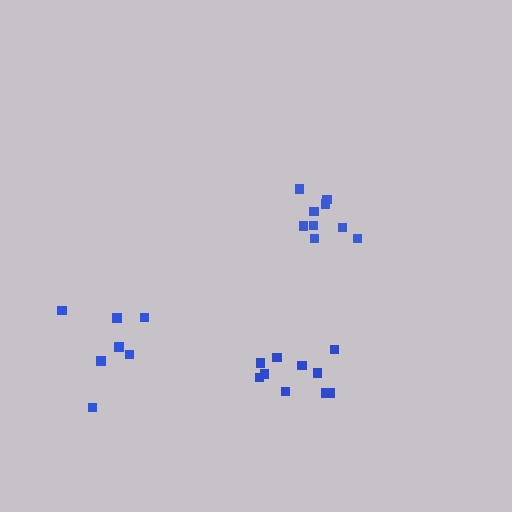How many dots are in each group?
Group 1: 10 dots, Group 2: 9 dots, Group 3: 7 dots (26 total).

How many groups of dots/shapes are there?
There are 3 groups.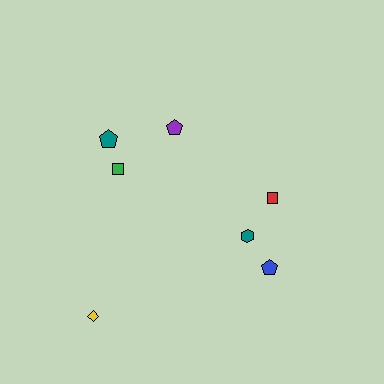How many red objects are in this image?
There is 1 red object.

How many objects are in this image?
There are 7 objects.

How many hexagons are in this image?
There is 1 hexagon.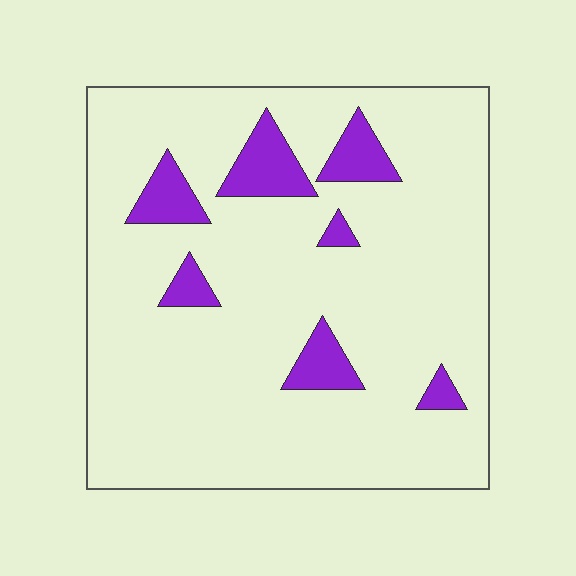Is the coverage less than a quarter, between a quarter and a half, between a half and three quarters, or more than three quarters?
Less than a quarter.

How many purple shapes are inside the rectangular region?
7.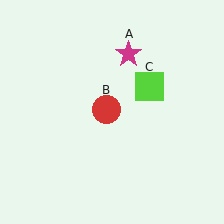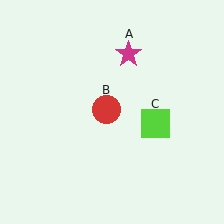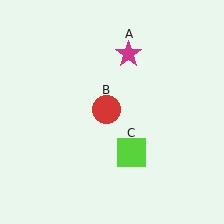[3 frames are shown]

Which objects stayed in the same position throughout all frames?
Magenta star (object A) and red circle (object B) remained stationary.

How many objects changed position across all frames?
1 object changed position: lime square (object C).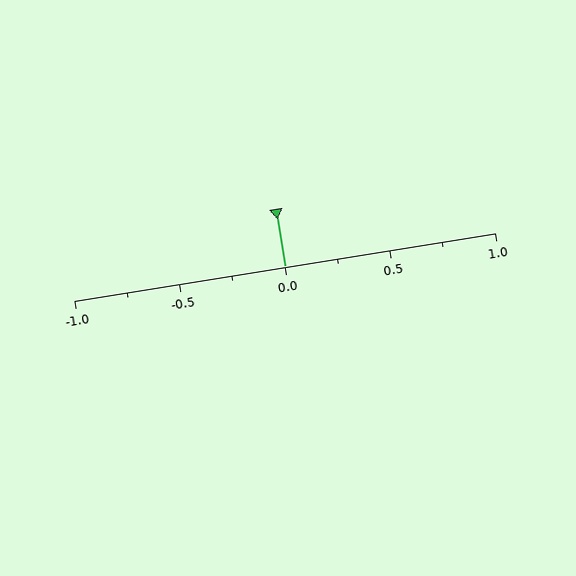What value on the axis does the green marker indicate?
The marker indicates approximately 0.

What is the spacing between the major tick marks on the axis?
The major ticks are spaced 0.5 apart.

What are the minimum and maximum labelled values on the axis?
The axis runs from -1.0 to 1.0.